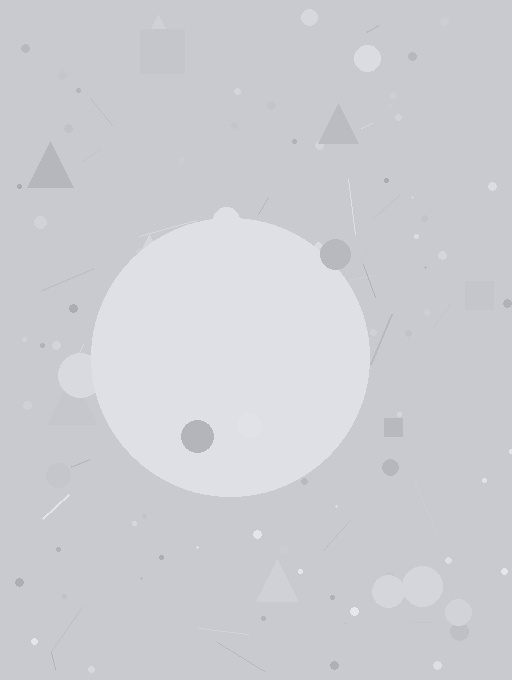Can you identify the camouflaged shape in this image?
The camouflaged shape is a circle.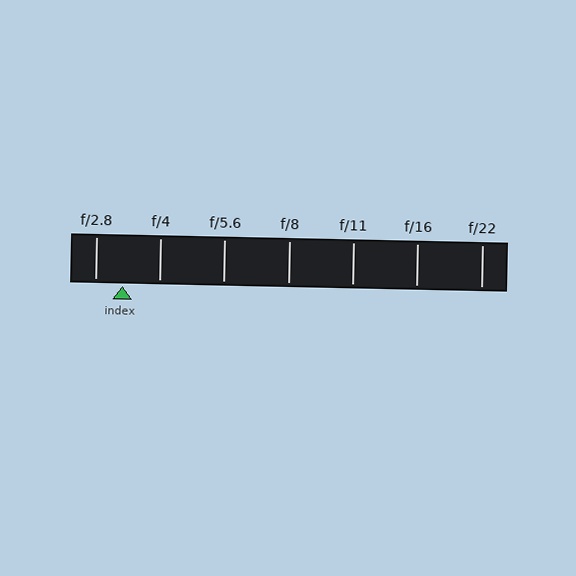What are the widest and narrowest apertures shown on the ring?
The widest aperture shown is f/2.8 and the narrowest is f/22.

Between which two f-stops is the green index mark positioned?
The index mark is between f/2.8 and f/4.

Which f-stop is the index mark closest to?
The index mark is closest to f/2.8.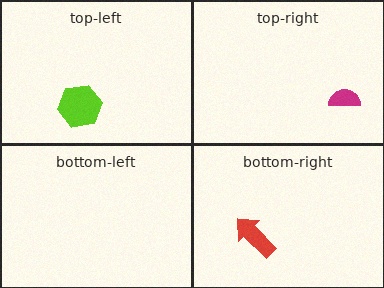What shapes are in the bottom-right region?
The red arrow.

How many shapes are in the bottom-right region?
1.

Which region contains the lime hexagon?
The top-left region.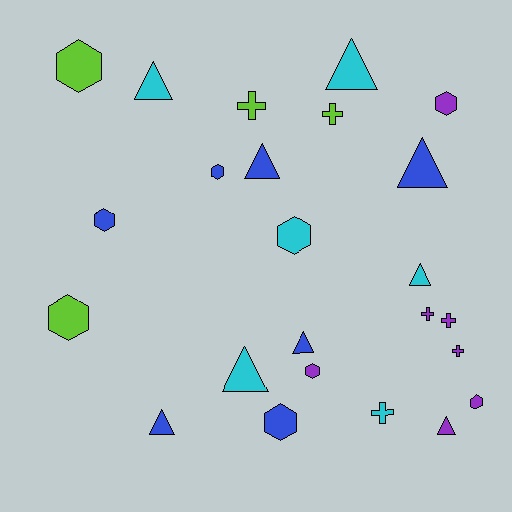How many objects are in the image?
There are 24 objects.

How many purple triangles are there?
There is 1 purple triangle.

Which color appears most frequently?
Purple, with 7 objects.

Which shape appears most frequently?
Triangle, with 9 objects.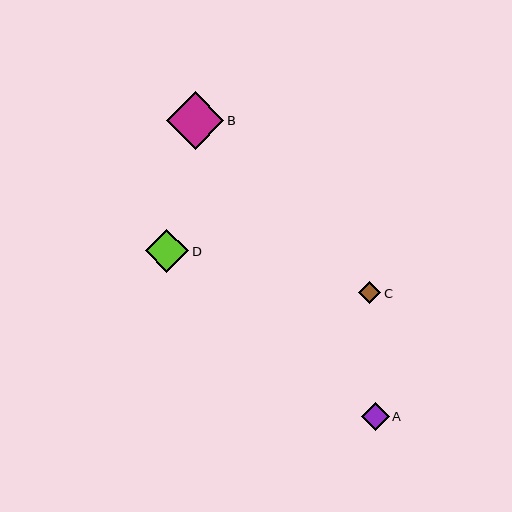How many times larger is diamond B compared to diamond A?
Diamond B is approximately 2.1 times the size of diamond A.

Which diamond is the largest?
Diamond B is the largest with a size of approximately 57 pixels.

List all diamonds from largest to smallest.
From largest to smallest: B, D, A, C.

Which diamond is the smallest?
Diamond C is the smallest with a size of approximately 22 pixels.